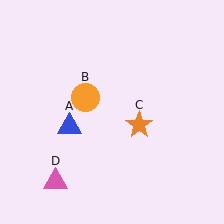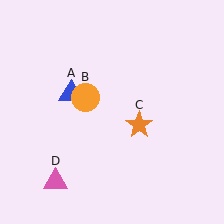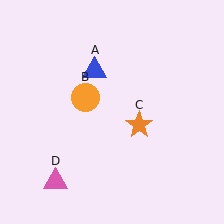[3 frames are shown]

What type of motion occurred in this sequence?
The blue triangle (object A) rotated clockwise around the center of the scene.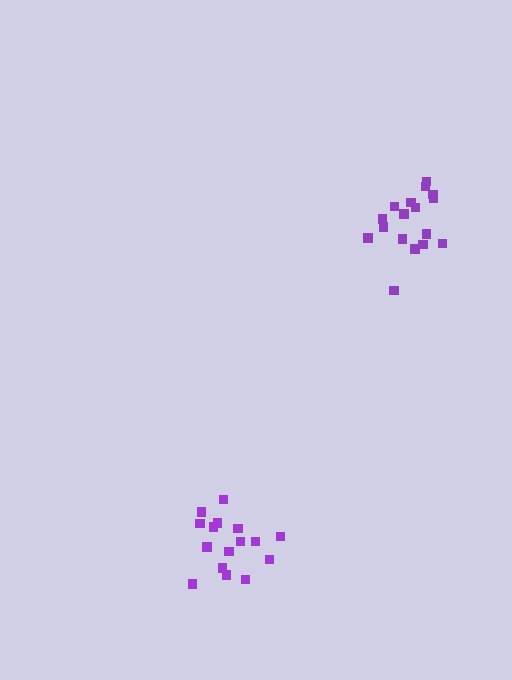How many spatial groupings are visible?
There are 2 spatial groupings.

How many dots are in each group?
Group 1: 17 dots, Group 2: 16 dots (33 total).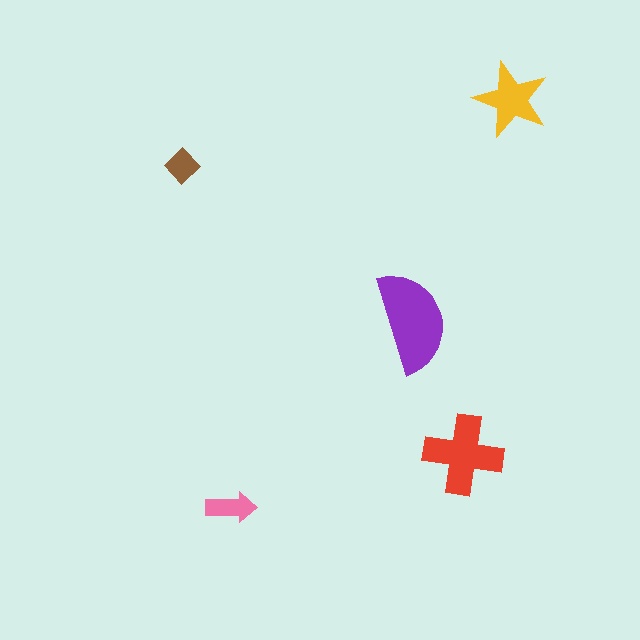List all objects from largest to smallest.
The purple semicircle, the red cross, the yellow star, the pink arrow, the brown diamond.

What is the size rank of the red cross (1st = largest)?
2nd.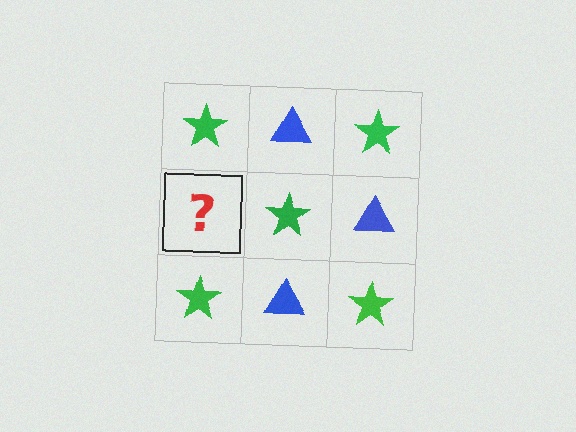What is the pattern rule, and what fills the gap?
The rule is that it alternates green star and blue triangle in a checkerboard pattern. The gap should be filled with a blue triangle.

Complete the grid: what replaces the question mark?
The question mark should be replaced with a blue triangle.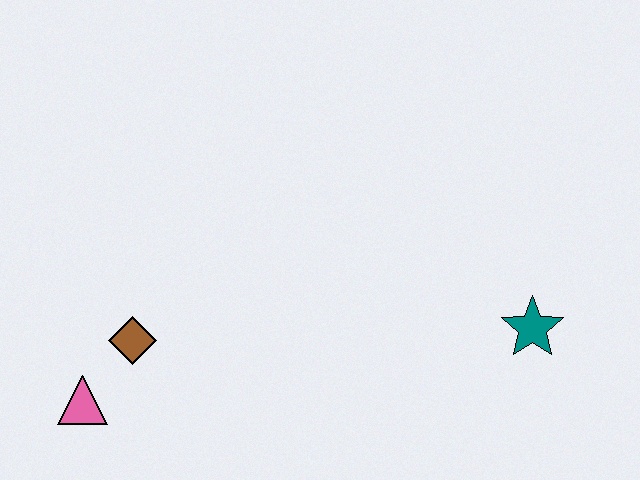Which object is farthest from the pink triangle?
The teal star is farthest from the pink triangle.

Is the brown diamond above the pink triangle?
Yes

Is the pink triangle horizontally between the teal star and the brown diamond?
No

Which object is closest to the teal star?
The brown diamond is closest to the teal star.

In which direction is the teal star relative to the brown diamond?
The teal star is to the right of the brown diamond.